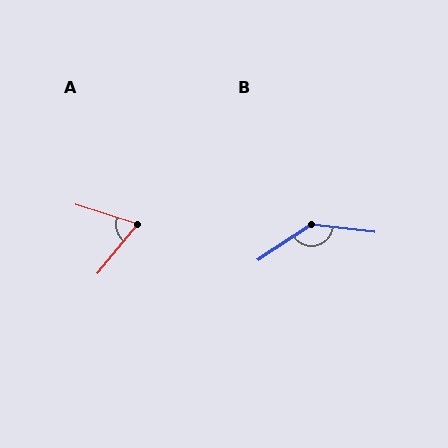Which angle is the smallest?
A, at approximately 69 degrees.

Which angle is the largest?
B, at approximately 139 degrees.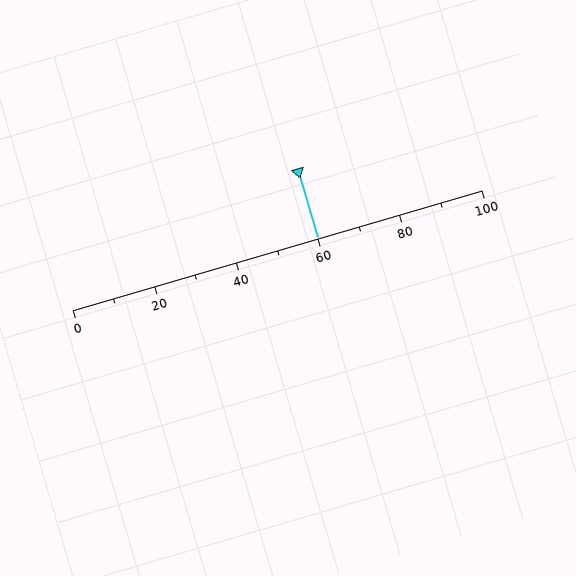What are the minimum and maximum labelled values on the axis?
The axis runs from 0 to 100.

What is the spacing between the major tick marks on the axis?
The major ticks are spaced 20 apart.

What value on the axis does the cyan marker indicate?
The marker indicates approximately 60.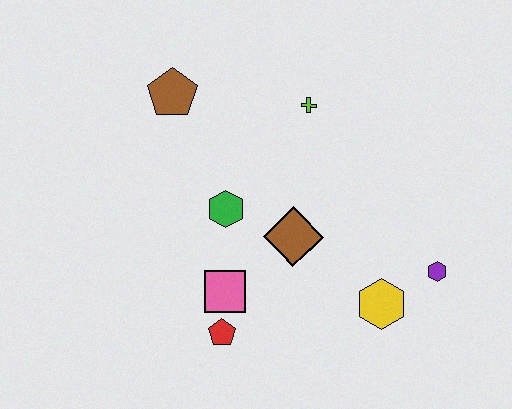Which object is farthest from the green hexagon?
The purple hexagon is farthest from the green hexagon.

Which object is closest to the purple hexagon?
The yellow hexagon is closest to the purple hexagon.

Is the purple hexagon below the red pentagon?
No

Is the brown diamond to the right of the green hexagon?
Yes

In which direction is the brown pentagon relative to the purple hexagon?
The brown pentagon is to the left of the purple hexagon.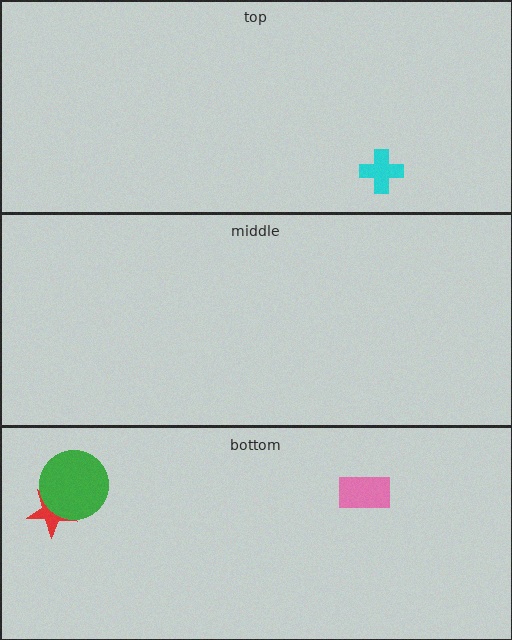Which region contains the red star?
The bottom region.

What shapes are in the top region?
The cyan cross.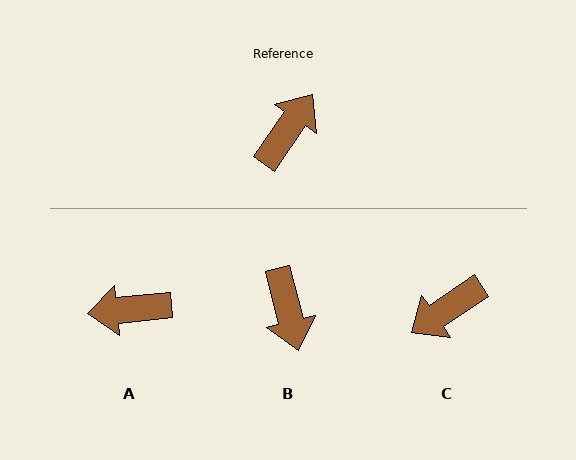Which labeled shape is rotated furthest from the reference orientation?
C, about 159 degrees away.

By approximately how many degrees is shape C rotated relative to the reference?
Approximately 159 degrees counter-clockwise.